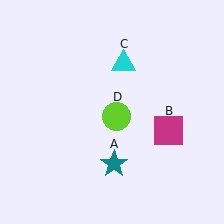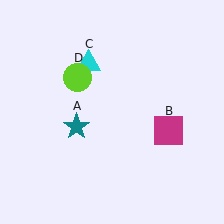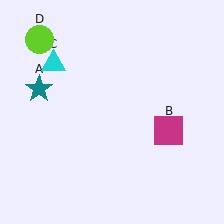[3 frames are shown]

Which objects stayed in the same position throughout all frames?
Magenta square (object B) remained stationary.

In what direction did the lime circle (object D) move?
The lime circle (object D) moved up and to the left.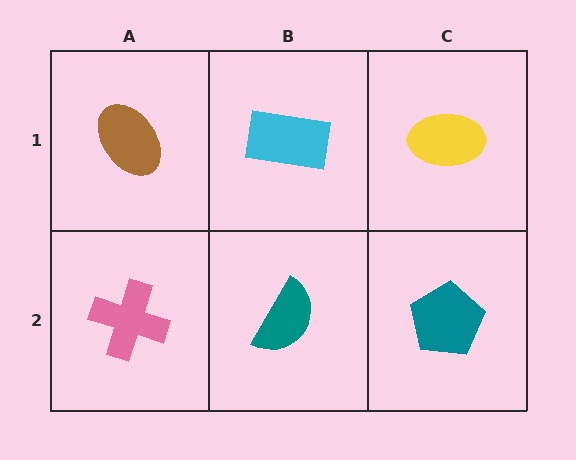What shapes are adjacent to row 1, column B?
A teal semicircle (row 2, column B), a brown ellipse (row 1, column A), a yellow ellipse (row 1, column C).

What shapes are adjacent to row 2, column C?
A yellow ellipse (row 1, column C), a teal semicircle (row 2, column B).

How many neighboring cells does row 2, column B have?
3.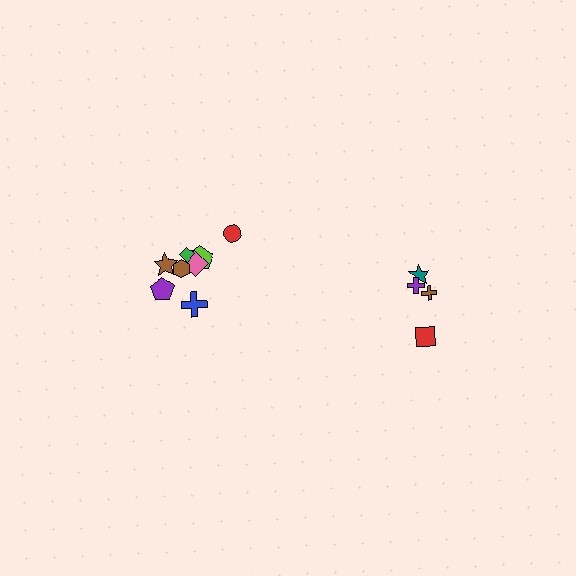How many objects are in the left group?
There are 8 objects.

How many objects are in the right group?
There are 4 objects.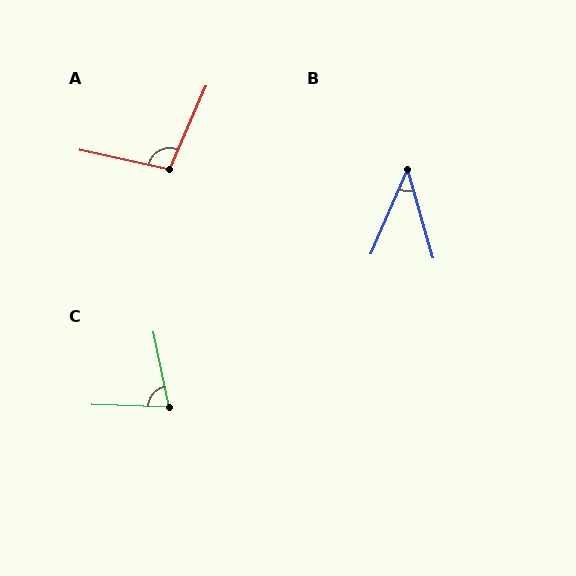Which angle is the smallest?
B, at approximately 40 degrees.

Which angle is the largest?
A, at approximately 102 degrees.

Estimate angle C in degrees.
Approximately 77 degrees.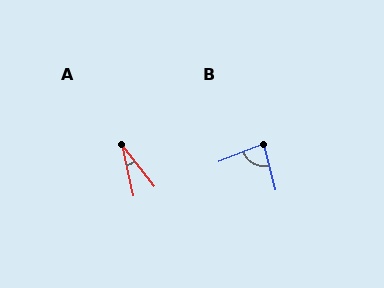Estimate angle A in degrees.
Approximately 25 degrees.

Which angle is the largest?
B, at approximately 83 degrees.